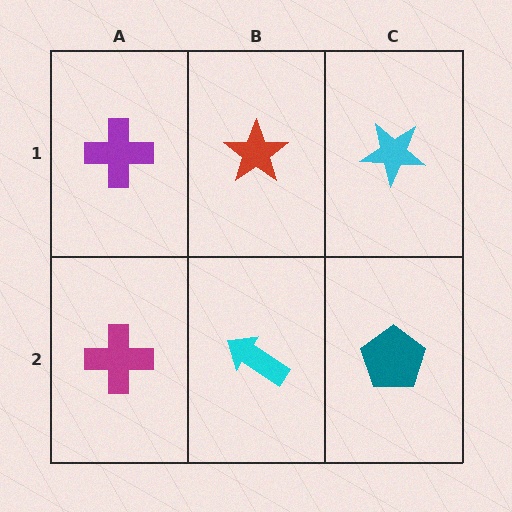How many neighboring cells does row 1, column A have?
2.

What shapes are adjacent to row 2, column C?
A cyan star (row 1, column C), a cyan arrow (row 2, column B).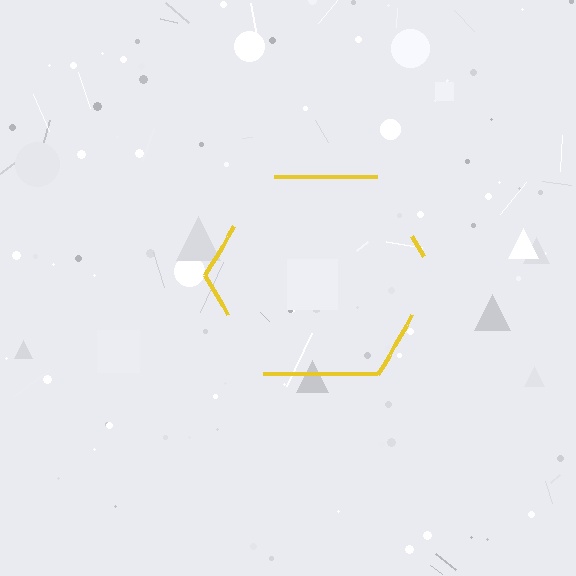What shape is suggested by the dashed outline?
The dashed outline suggests a hexagon.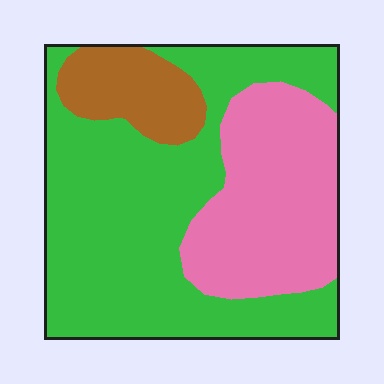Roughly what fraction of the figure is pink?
Pink takes up between a sixth and a third of the figure.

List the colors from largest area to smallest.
From largest to smallest: green, pink, brown.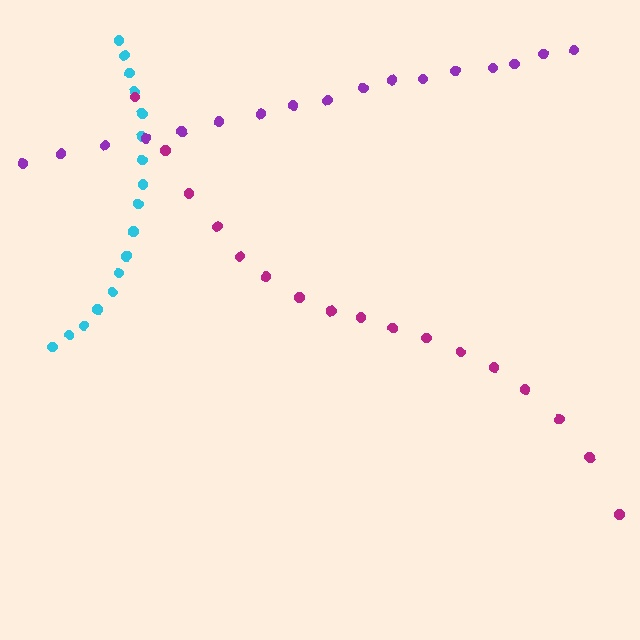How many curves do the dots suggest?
There are 3 distinct paths.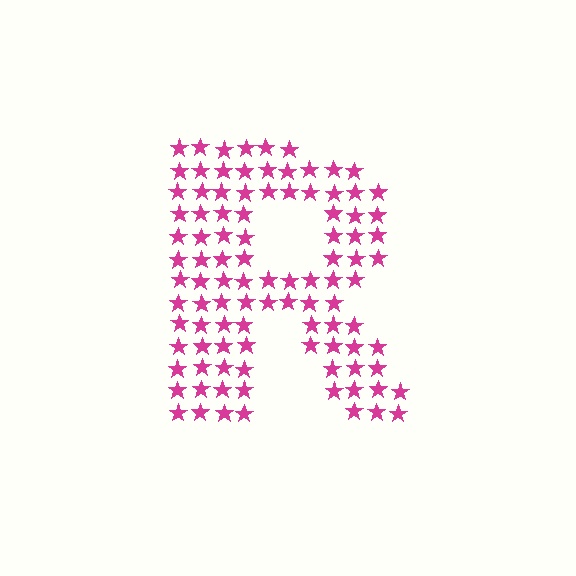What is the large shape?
The large shape is the letter R.